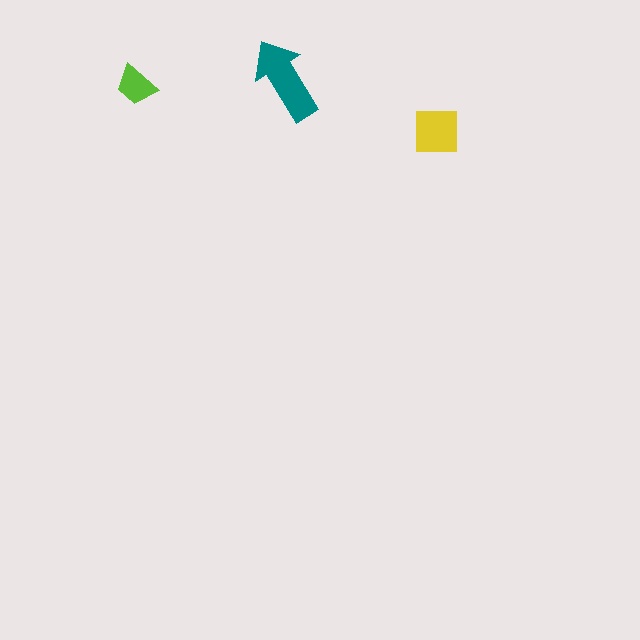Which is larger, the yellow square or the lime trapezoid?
The yellow square.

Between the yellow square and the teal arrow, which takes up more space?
The teal arrow.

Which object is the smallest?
The lime trapezoid.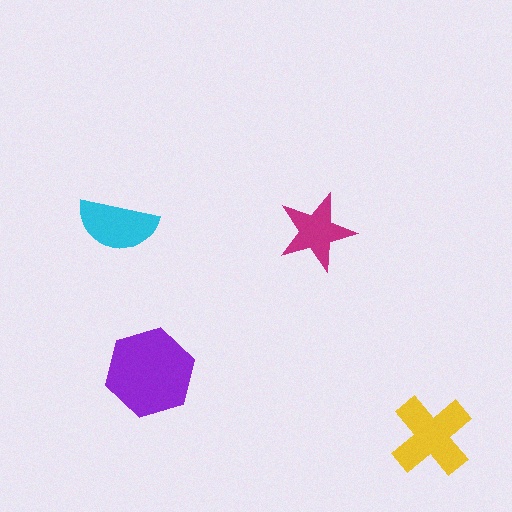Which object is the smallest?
The magenta star.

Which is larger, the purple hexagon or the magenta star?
The purple hexagon.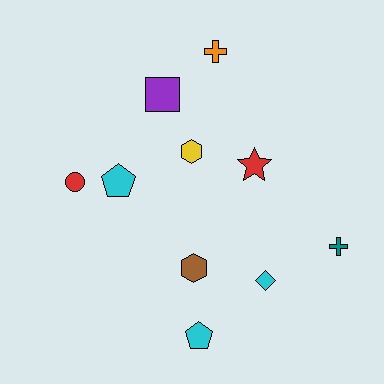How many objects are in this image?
There are 10 objects.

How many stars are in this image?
There is 1 star.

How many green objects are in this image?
There are no green objects.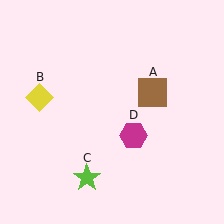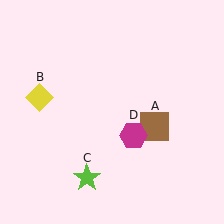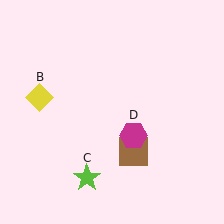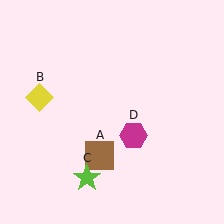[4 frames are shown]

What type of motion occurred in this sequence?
The brown square (object A) rotated clockwise around the center of the scene.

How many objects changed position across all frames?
1 object changed position: brown square (object A).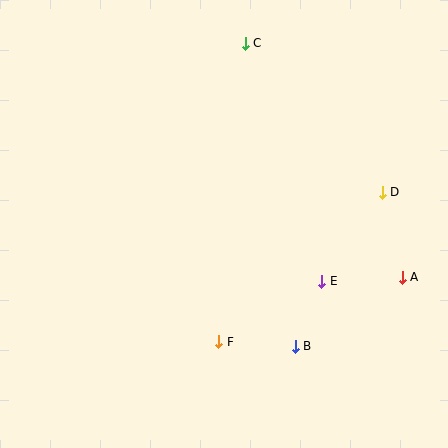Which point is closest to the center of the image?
Point E at (322, 281) is closest to the center.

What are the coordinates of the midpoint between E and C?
The midpoint between E and C is at (284, 162).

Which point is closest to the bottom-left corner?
Point F is closest to the bottom-left corner.